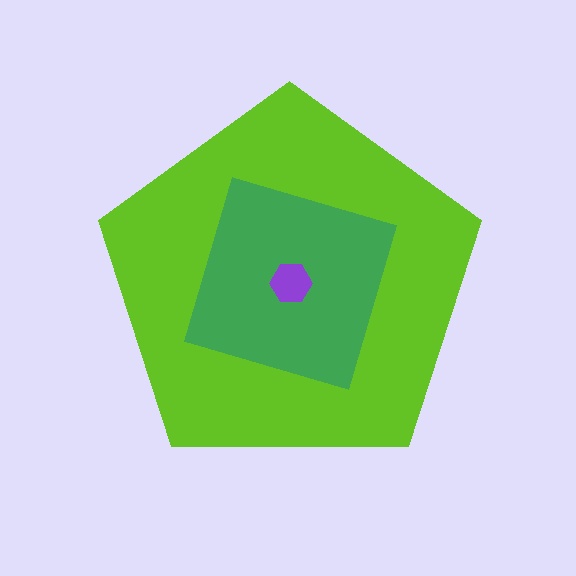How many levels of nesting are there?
3.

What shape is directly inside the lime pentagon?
The green square.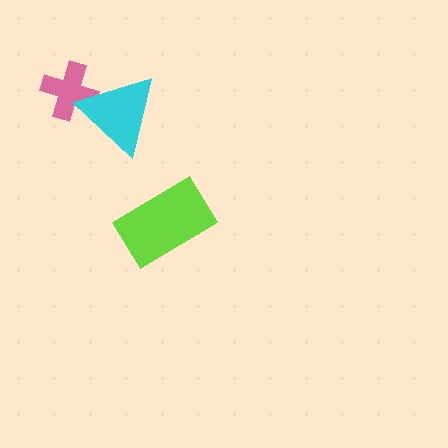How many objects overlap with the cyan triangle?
1 object overlaps with the cyan triangle.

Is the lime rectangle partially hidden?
No, no other shape covers it.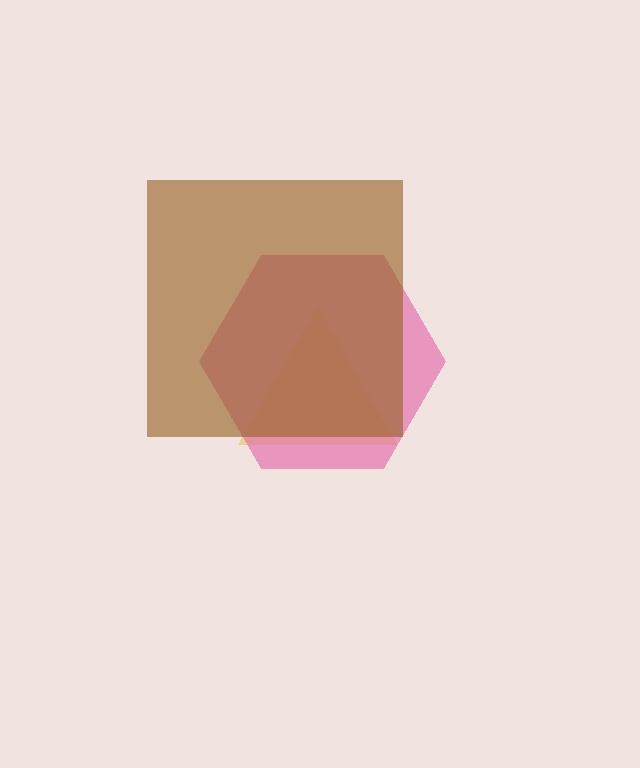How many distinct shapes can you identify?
There are 3 distinct shapes: a yellow triangle, a pink hexagon, a brown square.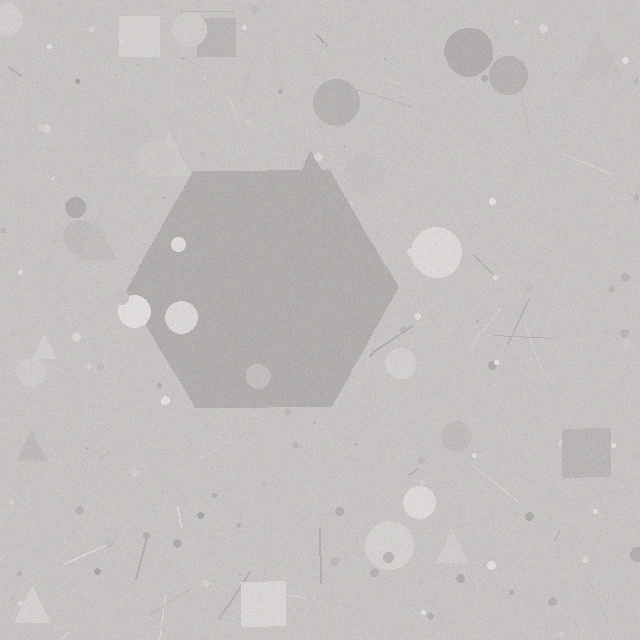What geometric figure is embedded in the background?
A hexagon is embedded in the background.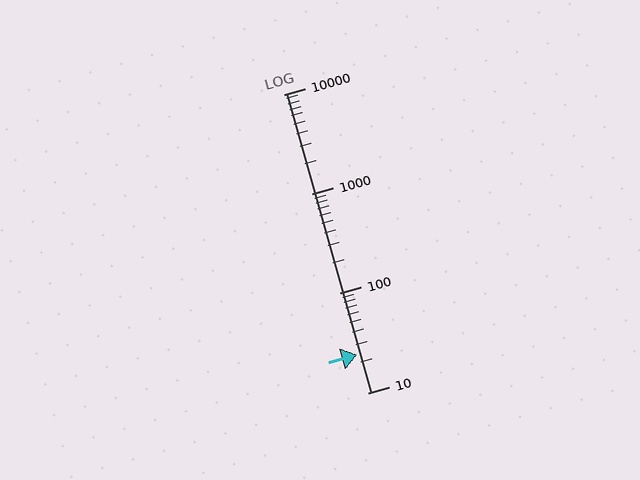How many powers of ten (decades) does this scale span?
The scale spans 3 decades, from 10 to 10000.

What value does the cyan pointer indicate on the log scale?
The pointer indicates approximately 24.